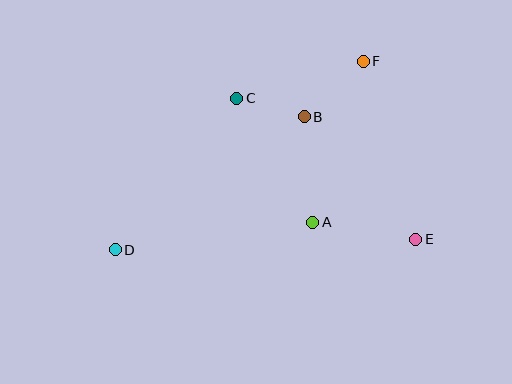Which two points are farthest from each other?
Points D and F are farthest from each other.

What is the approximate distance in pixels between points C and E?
The distance between C and E is approximately 228 pixels.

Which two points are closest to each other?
Points B and C are closest to each other.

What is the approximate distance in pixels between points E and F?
The distance between E and F is approximately 186 pixels.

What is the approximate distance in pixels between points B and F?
The distance between B and F is approximately 81 pixels.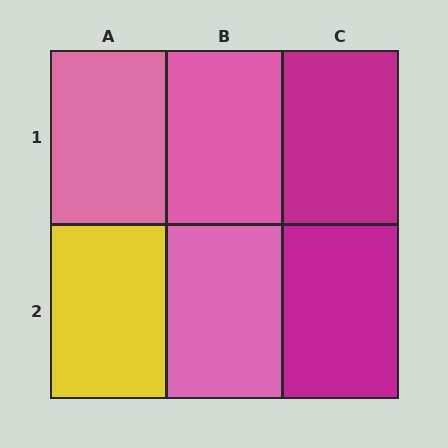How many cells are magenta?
2 cells are magenta.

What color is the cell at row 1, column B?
Pink.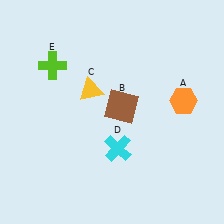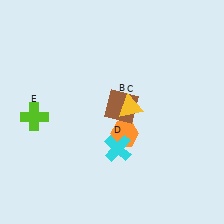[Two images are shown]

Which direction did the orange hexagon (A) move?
The orange hexagon (A) moved left.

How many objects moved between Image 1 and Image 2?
3 objects moved between the two images.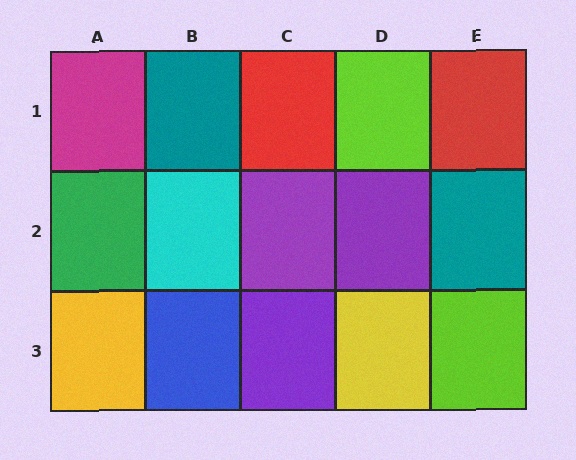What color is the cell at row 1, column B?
Teal.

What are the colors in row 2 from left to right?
Green, cyan, purple, purple, teal.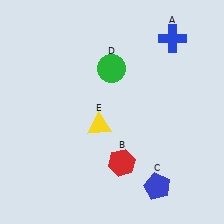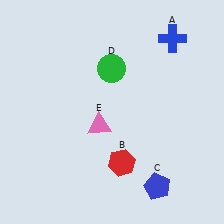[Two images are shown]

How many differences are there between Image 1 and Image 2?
There is 1 difference between the two images.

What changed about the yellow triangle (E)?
In Image 1, E is yellow. In Image 2, it changed to pink.